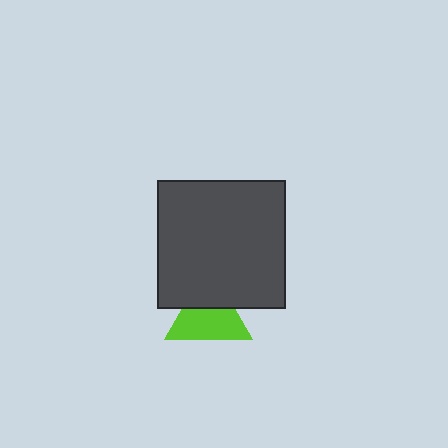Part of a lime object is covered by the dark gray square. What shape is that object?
It is a triangle.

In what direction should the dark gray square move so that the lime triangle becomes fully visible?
The dark gray square should move up. That is the shortest direction to clear the overlap and leave the lime triangle fully visible.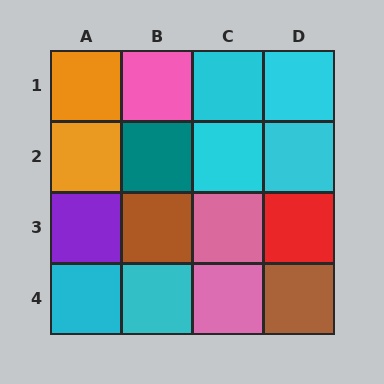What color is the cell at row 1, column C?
Cyan.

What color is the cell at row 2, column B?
Teal.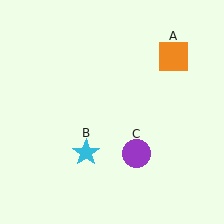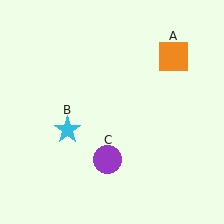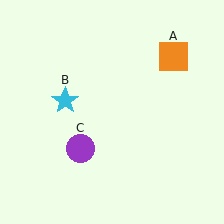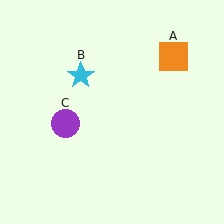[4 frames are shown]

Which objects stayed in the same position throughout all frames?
Orange square (object A) remained stationary.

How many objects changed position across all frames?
2 objects changed position: cyan star (object B), purple circle (object C).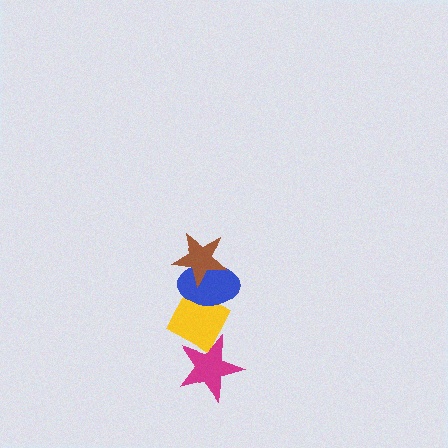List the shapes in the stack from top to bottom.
From top to bottom: the brown star, the blue ellipse, the yellow diamond, the magenta star.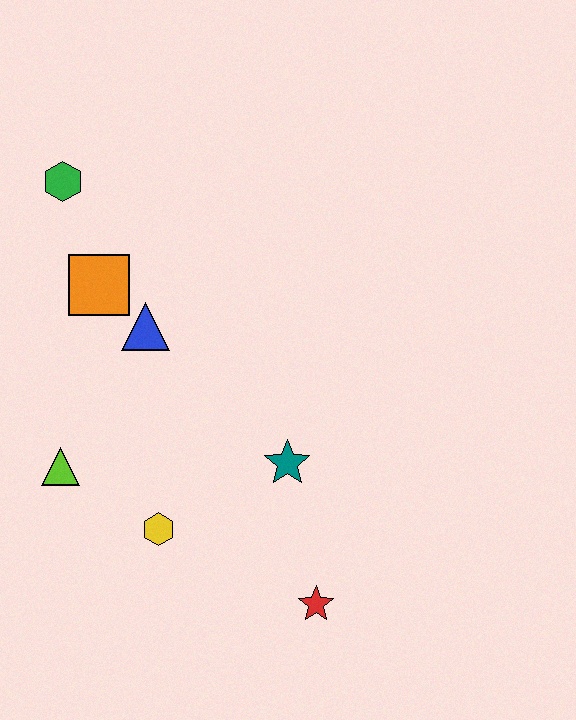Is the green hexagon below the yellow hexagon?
No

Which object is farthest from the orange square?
The red star is farthest from the orange square.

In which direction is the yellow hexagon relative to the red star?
The yellow hexagon is to the left of the red star.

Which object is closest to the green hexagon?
The orange square is closest to the green hexagon.